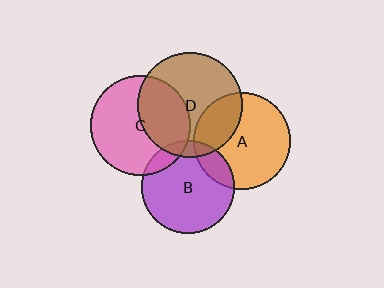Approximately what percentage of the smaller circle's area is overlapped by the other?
Approximately 10%.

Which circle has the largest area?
Circle D (brown).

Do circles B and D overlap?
Yes.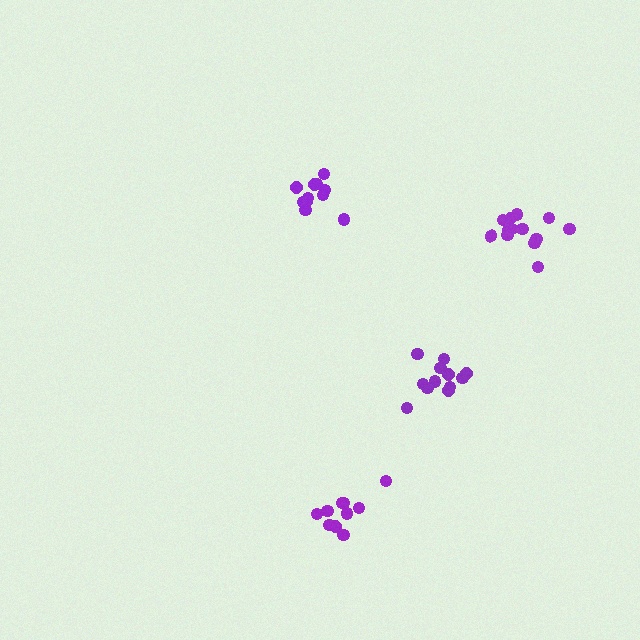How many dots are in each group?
Group 1: 13 dots, Group 2: 10 dots, Group 3: 11 dots, Group 4: 12 dots (46 total).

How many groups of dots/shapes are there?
There are 4 groups.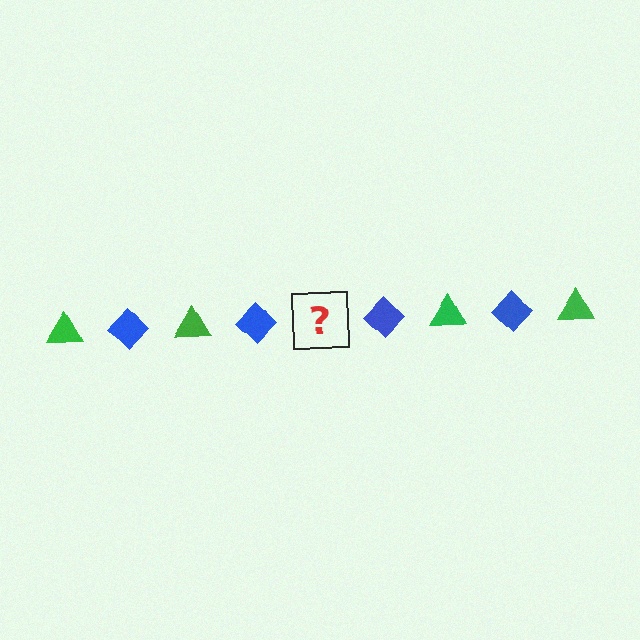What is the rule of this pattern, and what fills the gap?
The rule is that the pattern alternates between green triangle and blue diamond. The gap should be filled with a green triangle.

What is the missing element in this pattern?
The missing element is a green triangle.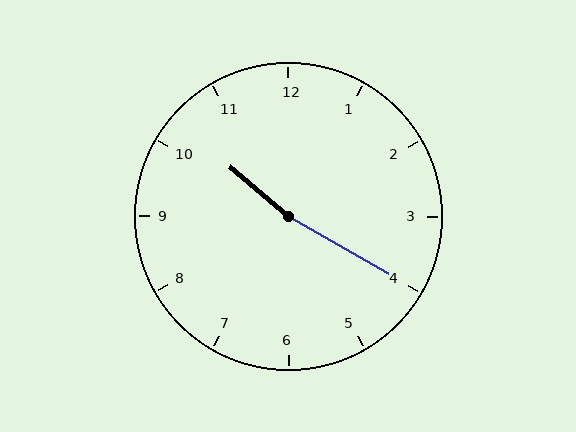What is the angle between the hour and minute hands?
Approximately 170 degrees.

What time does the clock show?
10:20.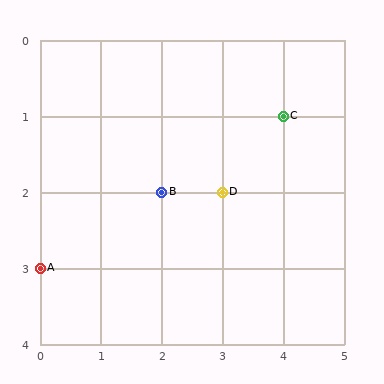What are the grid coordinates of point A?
Point A is at grid coordinates (0, 3).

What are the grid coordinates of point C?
Point C is at grid coordinates (4, 1).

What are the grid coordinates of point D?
Point D is at grid coordinates (3, 2).